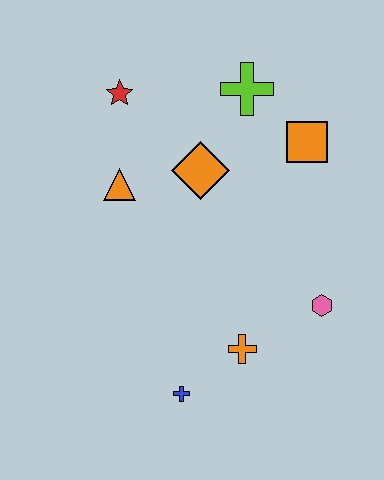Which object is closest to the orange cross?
The blue cross is closest to the orange cross.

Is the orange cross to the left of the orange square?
Yes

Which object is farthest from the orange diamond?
The blue cross is farthest from the orange diamond.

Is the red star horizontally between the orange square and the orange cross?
No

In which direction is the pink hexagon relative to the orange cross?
The pink hexagon is to the right of the orange cross.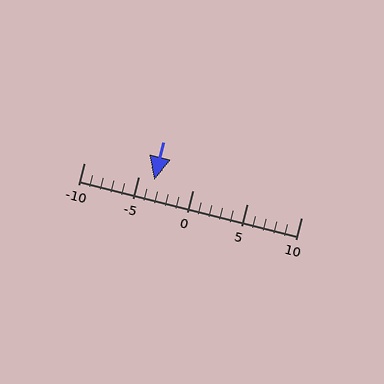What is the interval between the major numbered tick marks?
The major tick marks are spaced 5 units apart.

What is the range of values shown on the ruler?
The ruler shows values from -10 to 10.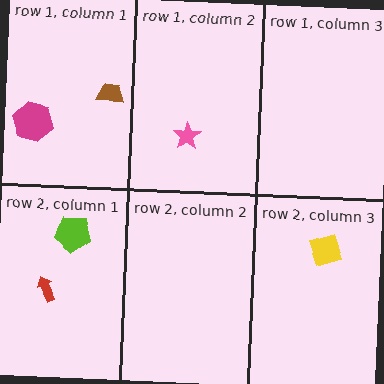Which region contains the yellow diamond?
The row 2, column 3 region.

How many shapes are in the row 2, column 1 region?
2.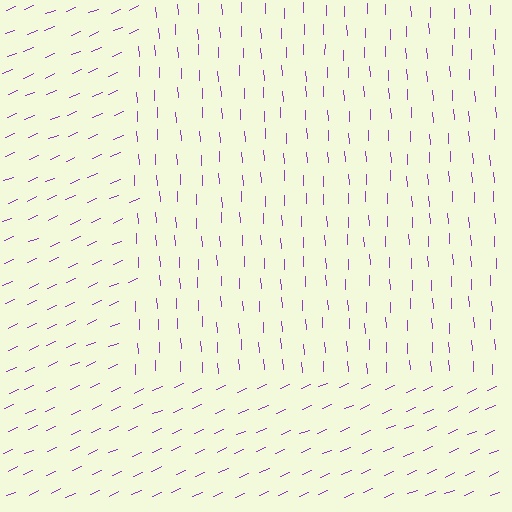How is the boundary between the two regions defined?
The boundary is defined purely by a change in line orientation (approximately 69 degrees difference). All lines are the same color and thickness.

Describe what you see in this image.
The image is filled with small purple line segments. A rectangle region in the image has lines oriented differently from the surrounding lines, creating a visible texture boundary.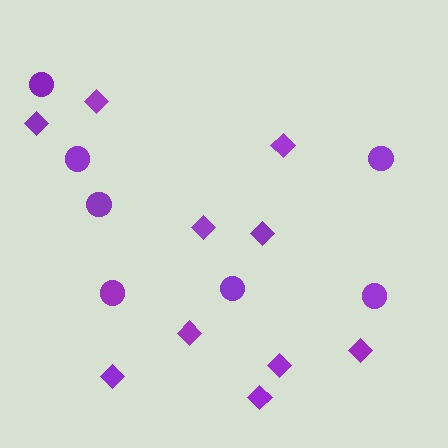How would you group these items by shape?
There are 2 groups: one group of diamonds (10) and one group of circles (7).